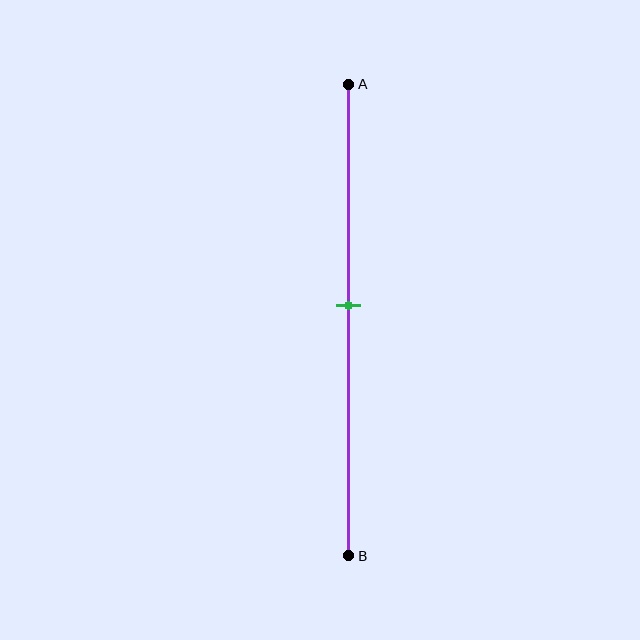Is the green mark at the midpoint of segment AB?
No, the mark is at about 45% from A, not at the 50% midpoint.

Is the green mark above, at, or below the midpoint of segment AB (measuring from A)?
The green mark is above the midpoint of segment AB.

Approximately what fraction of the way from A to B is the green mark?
The green mark is approximately 45% of the way from A to B.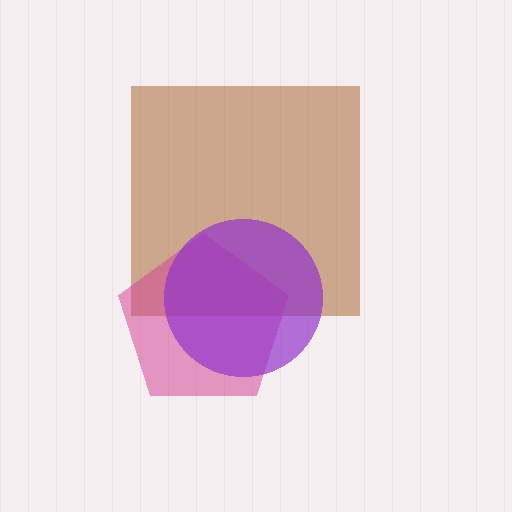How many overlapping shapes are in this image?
There are 3 overlapping shapes in the image.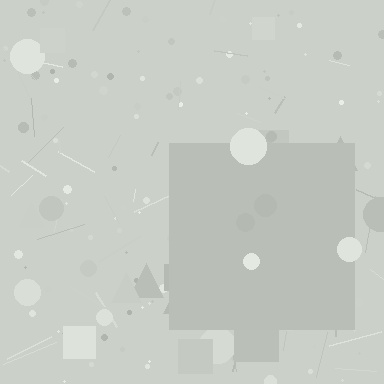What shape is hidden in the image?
A square is hidden in the image.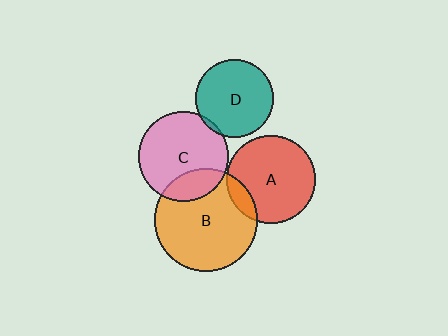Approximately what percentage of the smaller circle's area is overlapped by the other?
Approximately 10%.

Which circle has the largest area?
Circle B (orange).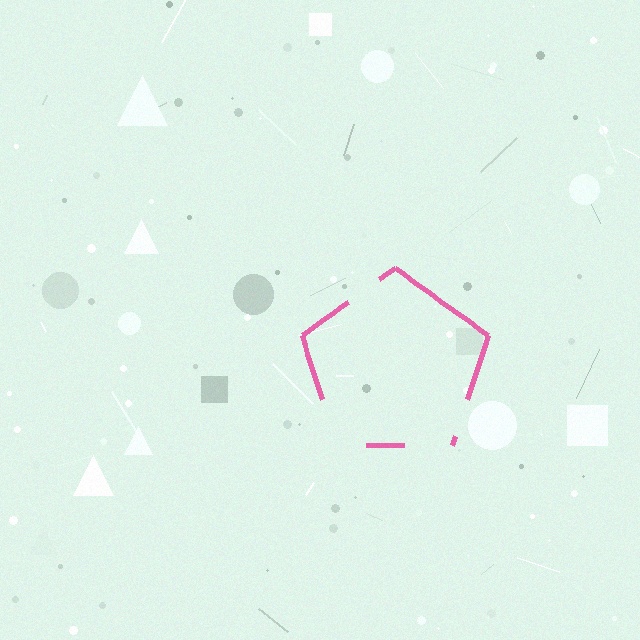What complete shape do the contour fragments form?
The contour fragments form a pentagon.